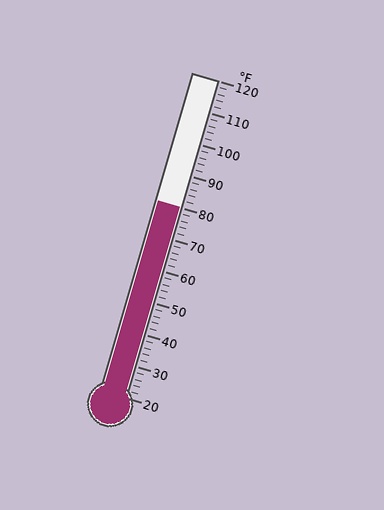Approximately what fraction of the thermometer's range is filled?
The thermometer is filled to approximately 60% of its range.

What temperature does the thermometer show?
The thermometer shows approximately 80°F.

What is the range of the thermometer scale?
The thermometer scale ranges from 20°F to 120°F.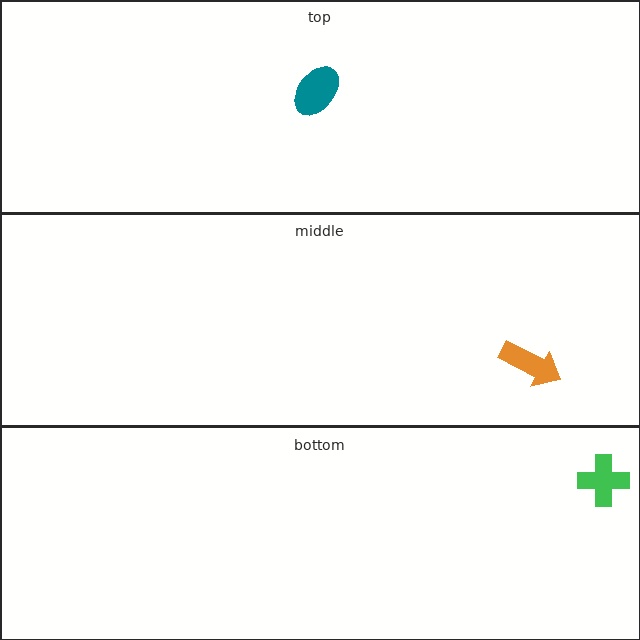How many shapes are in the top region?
1.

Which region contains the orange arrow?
The middle region.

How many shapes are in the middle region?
1.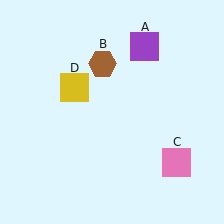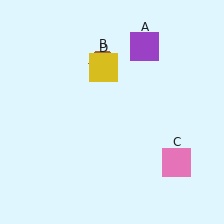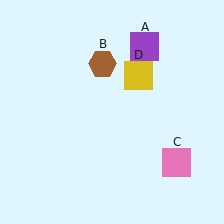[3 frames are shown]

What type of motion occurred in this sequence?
The yellow square (object D) rotated clockwise around the center of the scene.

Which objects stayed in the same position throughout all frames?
Purple square (object A) and brown hexagon (object B) and pink square (object C) remained stationary.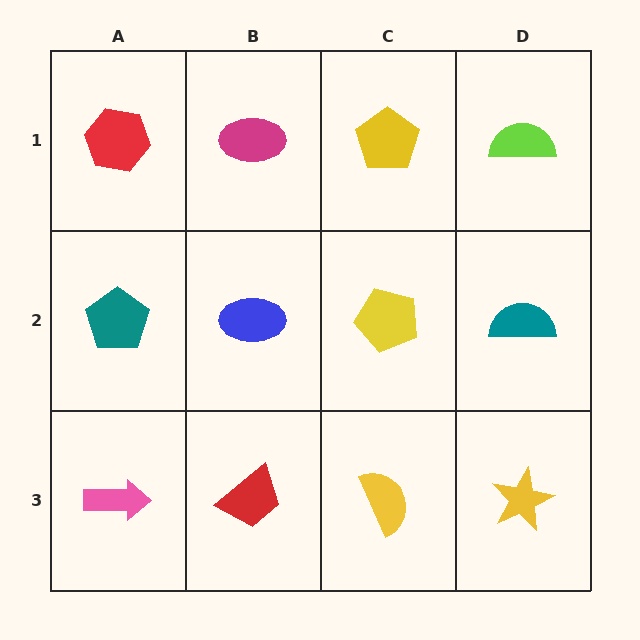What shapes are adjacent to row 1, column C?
A yellow pentagon (row 2, column C), a magenta ellipse (row 1, column B), a lime semicircle (row 1, column D).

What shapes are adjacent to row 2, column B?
A magenta ellipse (row 1, column B), a red trapezoid (row 3, column B), a teal pentagon (row 2, column A), a yellow pentagon (row 2, column C).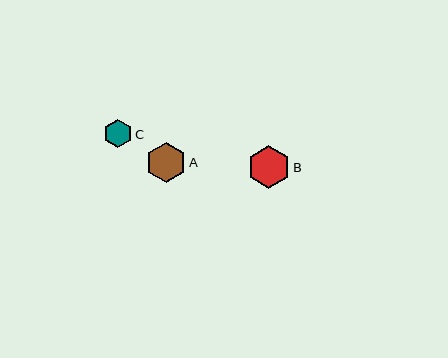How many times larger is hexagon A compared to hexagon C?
Hexagon A is approximately 1.4 times the size of hexagon C.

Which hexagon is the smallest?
Hexagon C is the smallest with a size of approximately 28 pixels.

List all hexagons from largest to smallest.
From largest to smallest: B, A, C.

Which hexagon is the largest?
Hexagon B is the largest with a size of approximately 43 pixels.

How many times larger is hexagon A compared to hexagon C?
Hexagon A is approximately 1.4 times the size of hexagon C.